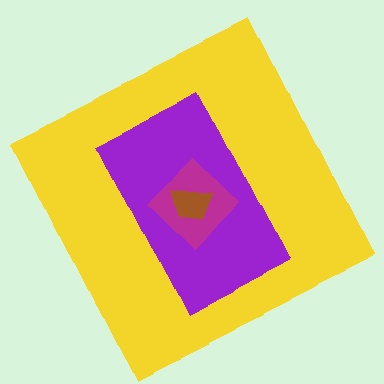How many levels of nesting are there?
4.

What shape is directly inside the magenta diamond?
The brown trapezoid.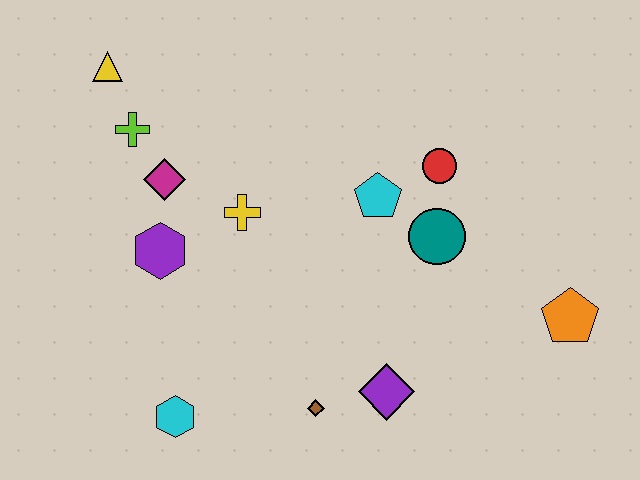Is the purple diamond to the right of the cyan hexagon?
Yes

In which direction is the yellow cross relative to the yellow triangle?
The yellow cross is below the yellow triangle.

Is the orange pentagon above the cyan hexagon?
Yes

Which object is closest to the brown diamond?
The purple diamond is closest to the brown diamond.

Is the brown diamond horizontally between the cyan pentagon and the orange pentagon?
No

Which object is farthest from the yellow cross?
The orange pentagon is farthest from the yellow cross.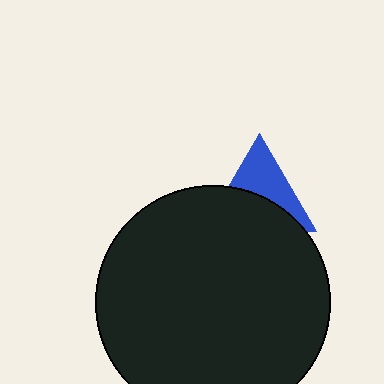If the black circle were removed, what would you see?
You would see the complete blue triangle.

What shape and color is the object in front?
The object in front is a black circle.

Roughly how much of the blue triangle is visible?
About half of it is visible (roughly 48%).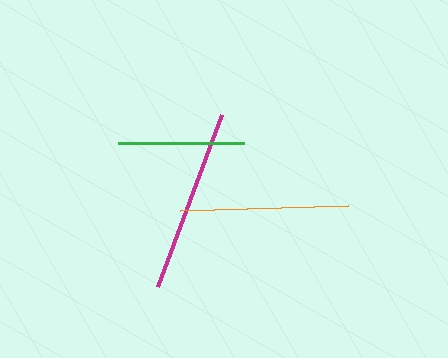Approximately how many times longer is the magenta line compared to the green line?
The magenta line is approximately 1.5 times the length of the green line.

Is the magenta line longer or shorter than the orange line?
The magenta line is longer than the orange line.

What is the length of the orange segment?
The orange segment is approximately 168 pixels long.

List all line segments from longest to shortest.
From longest to shortest: magenta, orange, green.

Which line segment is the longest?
The magenta line is the longest at approximately 184 pixels.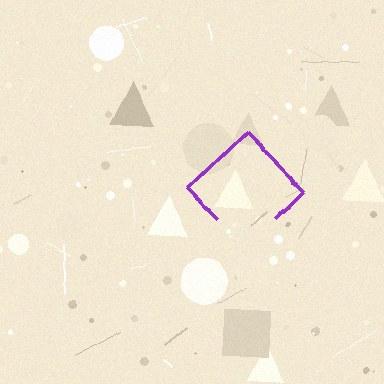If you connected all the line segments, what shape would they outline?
They would outline a diamond.